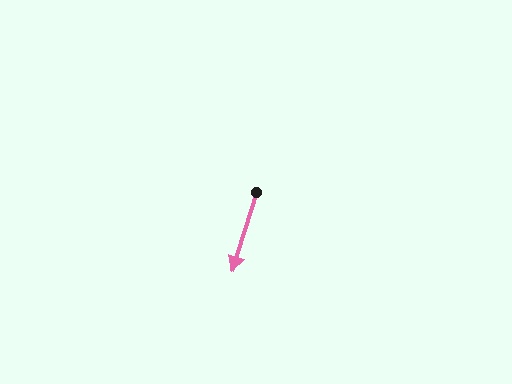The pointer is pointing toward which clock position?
Roughly 7 o'clock.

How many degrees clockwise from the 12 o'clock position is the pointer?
Approximately 197 degrees.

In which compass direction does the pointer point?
South.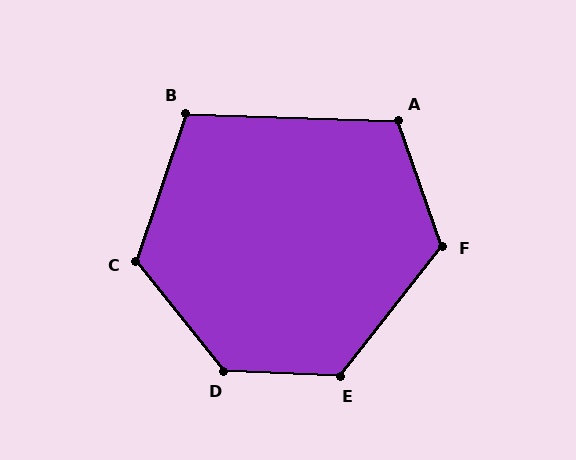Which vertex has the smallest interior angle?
B, at approximately 107 degrees.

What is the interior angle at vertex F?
Approximately 123 degrees (obtuse).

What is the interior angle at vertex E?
Approximately 126 degrees (obtuse).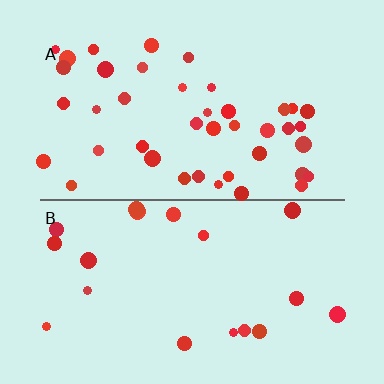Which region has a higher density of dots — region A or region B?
A (the top).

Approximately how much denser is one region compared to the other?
Approximately 2.3× — region A over region B.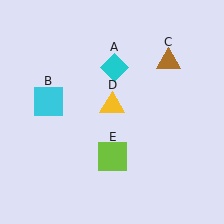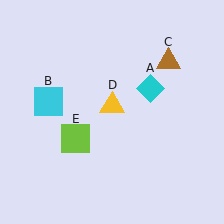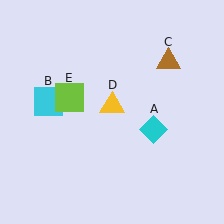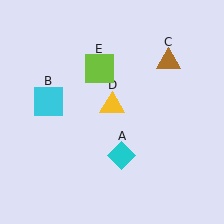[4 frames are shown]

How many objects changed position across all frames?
2 objects changed position: cyan diamond (object A), lime square (object E).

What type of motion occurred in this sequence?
The cyan diamond (object A), lime square (object E) rotated clockwise around the center of the scene.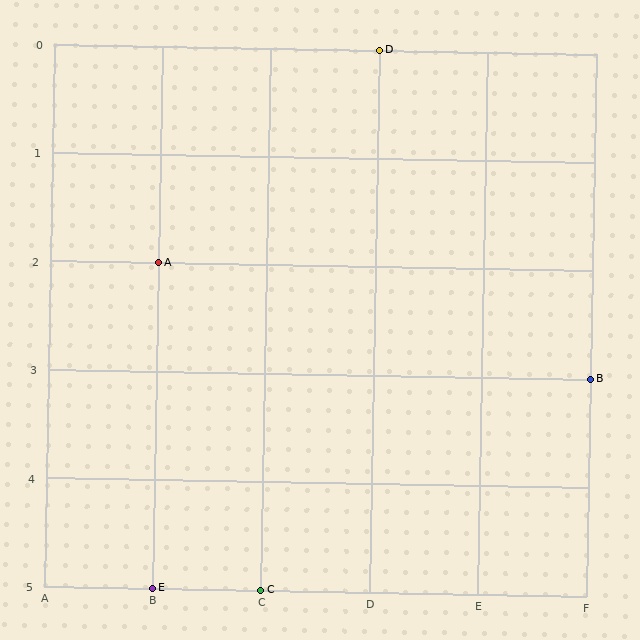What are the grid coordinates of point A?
Point A is at grid coordinates (B, 2).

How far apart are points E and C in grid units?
Points E and C are 1 column apart.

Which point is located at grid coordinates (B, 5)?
Point E is at (B, 5).